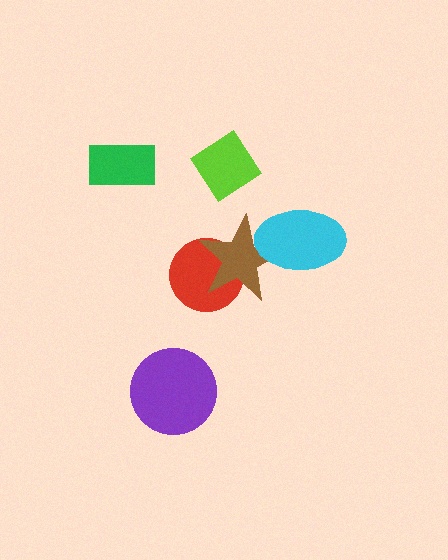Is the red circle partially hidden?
Yes, it is partially covered by another shape.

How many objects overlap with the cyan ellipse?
1 object overlaps with the cyan ellipse.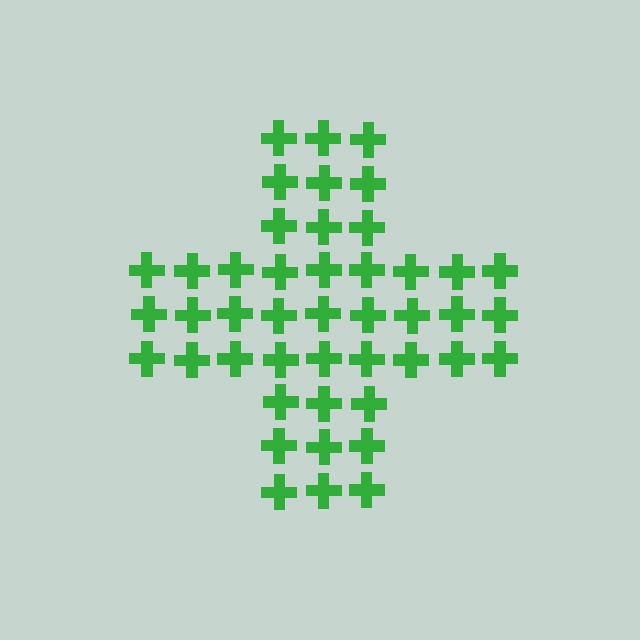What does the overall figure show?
The overall figure shows a cross.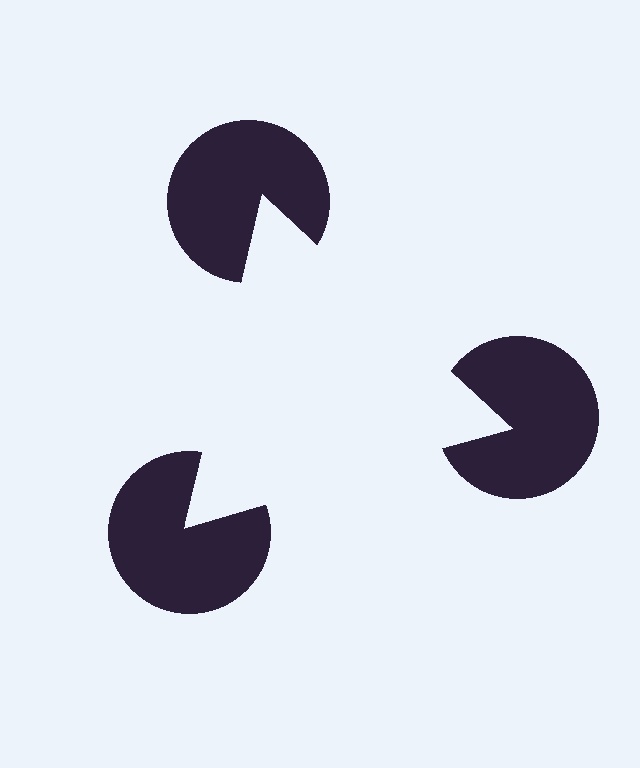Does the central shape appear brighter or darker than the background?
It typically appears slightly brighter than the background, even though no actual brightness change is drawn.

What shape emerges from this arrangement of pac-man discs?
An illusory triangle — its edges are inferred from the aligned wedge cuts in the pac-man discs, not physically drawn.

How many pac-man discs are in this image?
There are 3 — one at each vertex of the illusory triangle.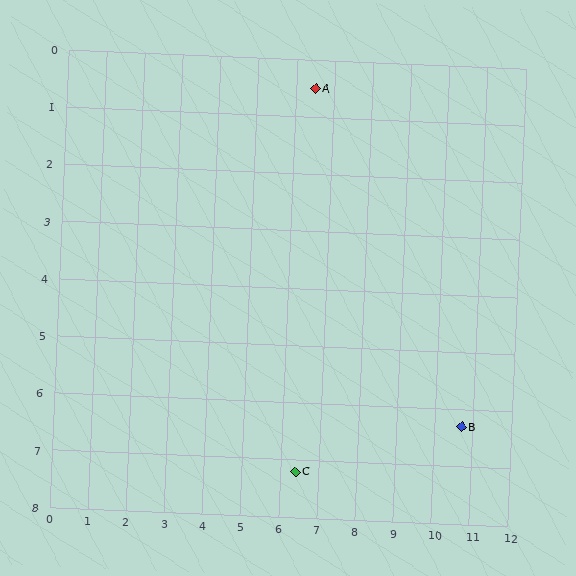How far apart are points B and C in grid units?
Points B and C are about 4.4 grid units apart.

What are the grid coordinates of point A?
Point A is at approximately (6.5, 0.5).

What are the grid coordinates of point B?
Point B is at approximately (10.7, 6.3).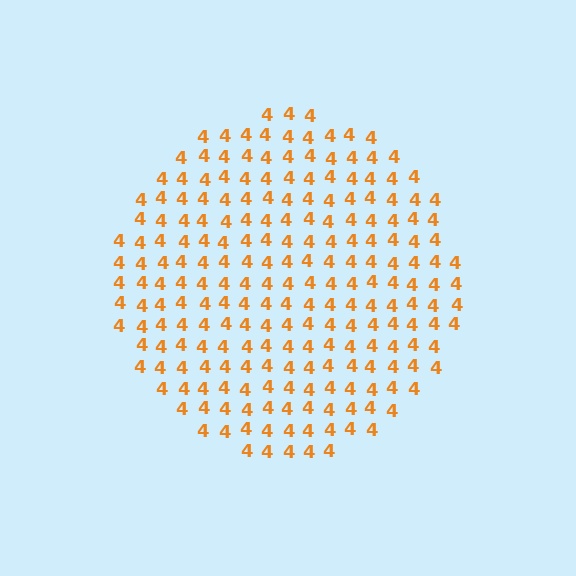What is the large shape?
The large shape is a circle.